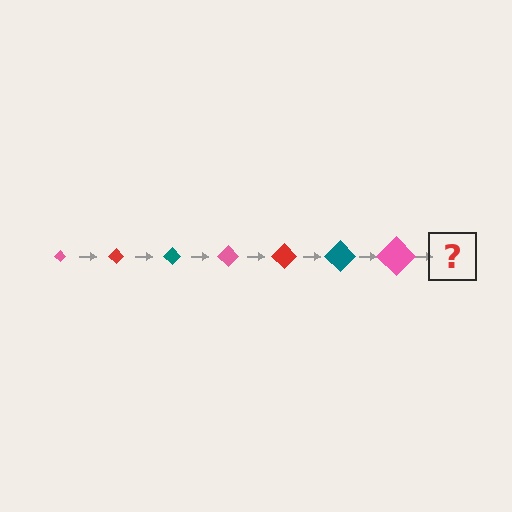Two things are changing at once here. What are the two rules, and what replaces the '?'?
The two rules are that the diamond grows larger each step and the color cycles through pink, red, and teal. The '?' should be a red diamond, larger than the previous one.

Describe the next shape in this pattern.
It should be a red diamond, larger than the previous one.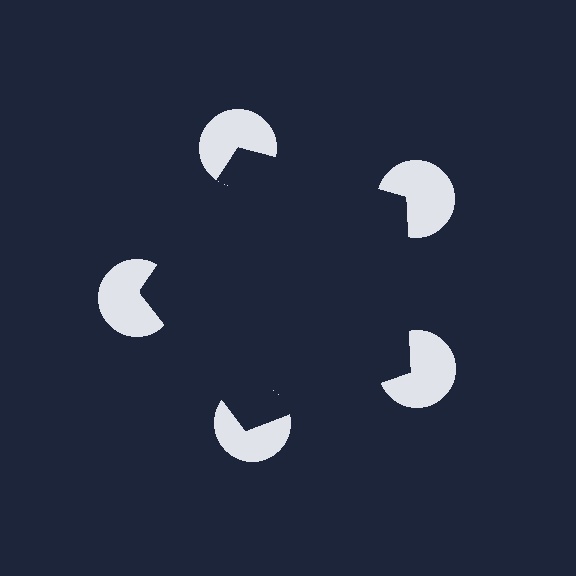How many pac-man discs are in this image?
There are 5 — one at each vertex of the illusory pentagon.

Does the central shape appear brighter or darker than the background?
It typically appears slightly darker than the background, even though no actual brightness change is drawn.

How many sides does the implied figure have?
5 sides.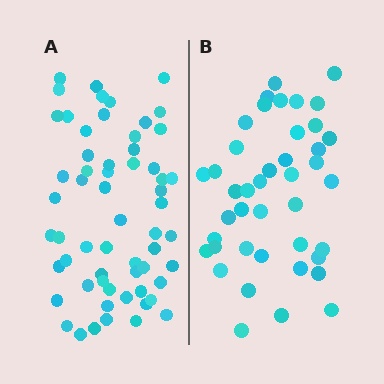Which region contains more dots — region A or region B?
Region A (the left region) has more dots.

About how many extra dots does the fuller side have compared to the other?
Region A has approximately 20 more dots than region B.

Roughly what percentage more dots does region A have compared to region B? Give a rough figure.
About 45% more.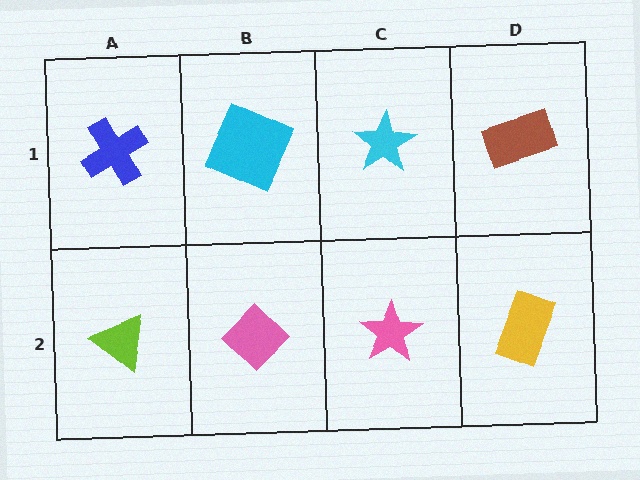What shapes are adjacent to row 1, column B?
A pink diamond (row 2, column B), a blue cross (row 1, column A), a cyan star (row 1, column C).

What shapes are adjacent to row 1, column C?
A pink star (row 2, column C), a cyan square (row 1, column B), a brown rectangle (row 1, column D).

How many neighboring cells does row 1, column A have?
2.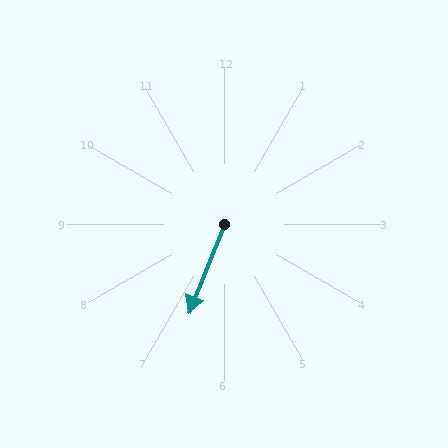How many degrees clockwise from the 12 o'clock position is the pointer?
Approximately 202 degrees.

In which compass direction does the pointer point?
South.